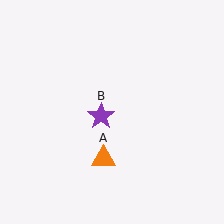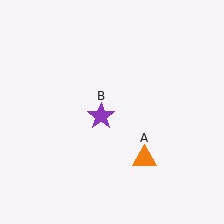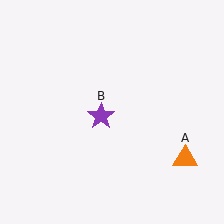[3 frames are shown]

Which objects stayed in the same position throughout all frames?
Purple star (object B) remained stationary.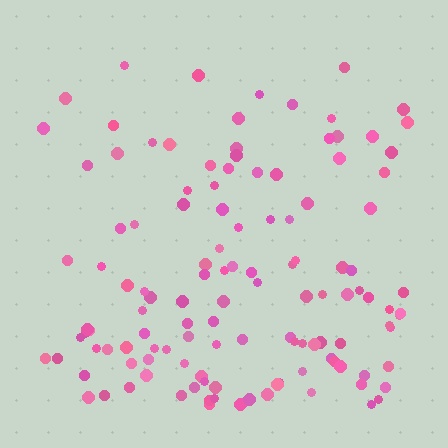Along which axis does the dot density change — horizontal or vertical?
Vertical.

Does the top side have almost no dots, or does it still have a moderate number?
Still a moderate number, just noticeably fewer than the bottom.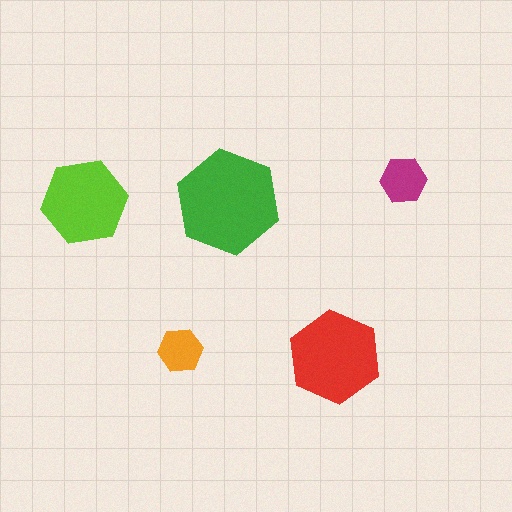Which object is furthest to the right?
The magenta hexagon is rightmost.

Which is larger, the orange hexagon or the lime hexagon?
The lime one.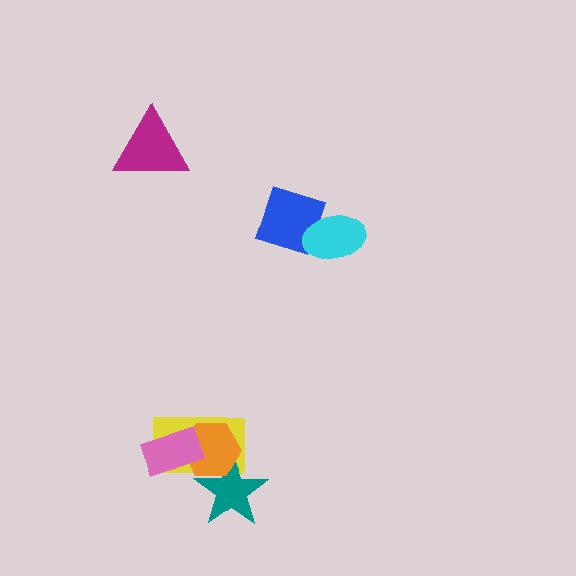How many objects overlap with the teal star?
2 objects overlap with the teal star.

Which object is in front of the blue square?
The cyan ellipse is in front of the blue square.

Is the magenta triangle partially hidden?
No, no other shape covers it.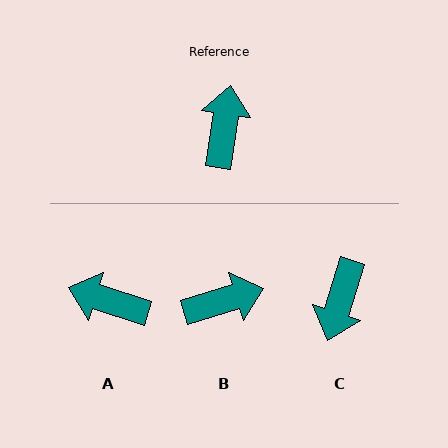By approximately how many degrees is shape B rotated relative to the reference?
Approximately 64 degrees clockwise.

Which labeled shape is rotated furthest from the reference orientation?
C, about 171 degrees away.